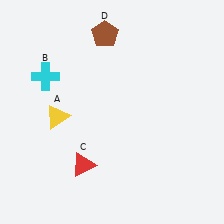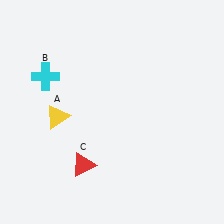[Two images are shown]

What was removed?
The brown pentagon (D) was removed in Image 2.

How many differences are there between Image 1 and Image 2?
There is 1 difference between the two images.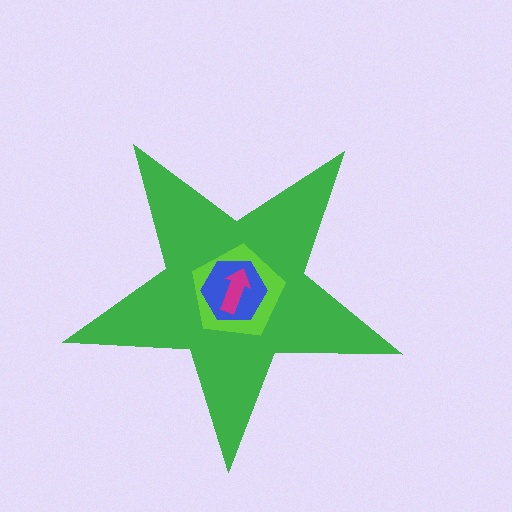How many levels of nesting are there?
4.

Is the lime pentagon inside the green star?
Yes.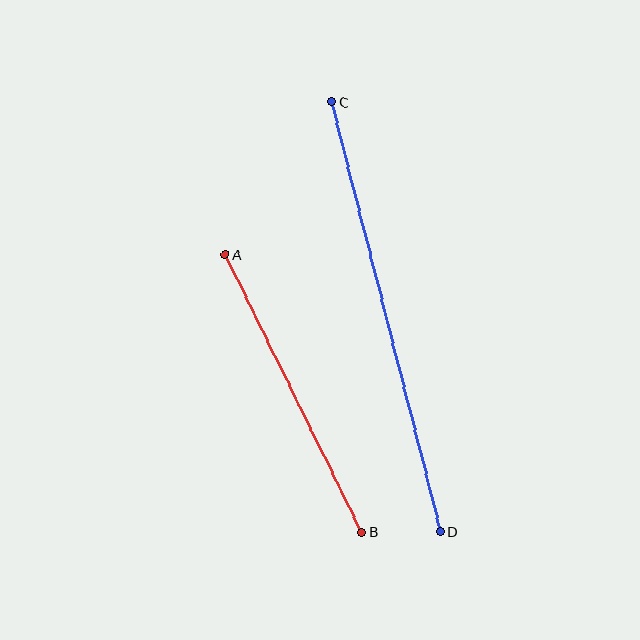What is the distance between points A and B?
The distance is approximately 309 pixels.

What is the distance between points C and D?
The distance is approximately 443 pixels.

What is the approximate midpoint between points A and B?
The midpoint is at approximately (294, 393) pixels.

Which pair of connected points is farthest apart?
Points C and D are farthest apart.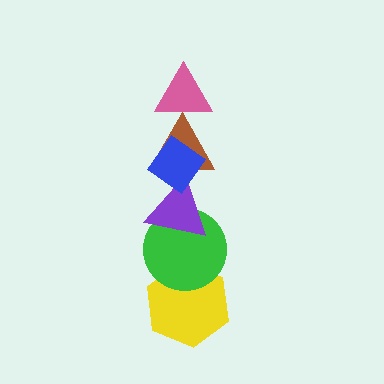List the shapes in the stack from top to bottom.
From top to bottom: the pink triangle, the blue diamond, the brown triangle, the purple triangle, the green circle, the yellow hexagon.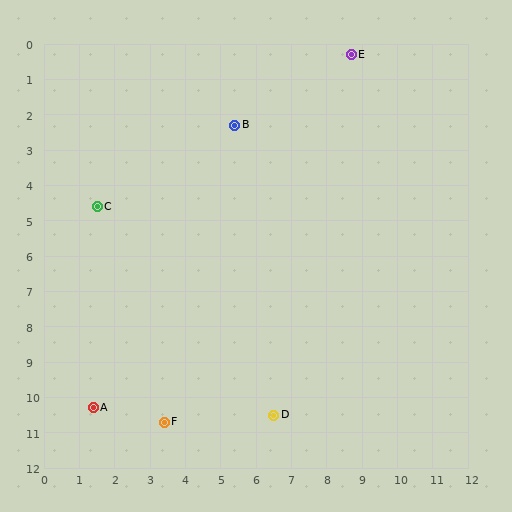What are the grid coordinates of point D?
Point D is at approximately (6.5, 10.5).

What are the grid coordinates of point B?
Point B is at approximately (5.4, 2.3).